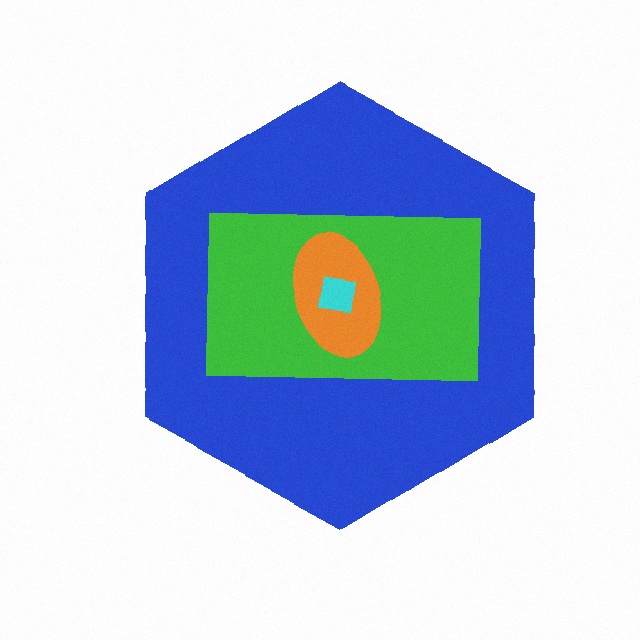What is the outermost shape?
The blue hexagon.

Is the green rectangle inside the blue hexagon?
Yes.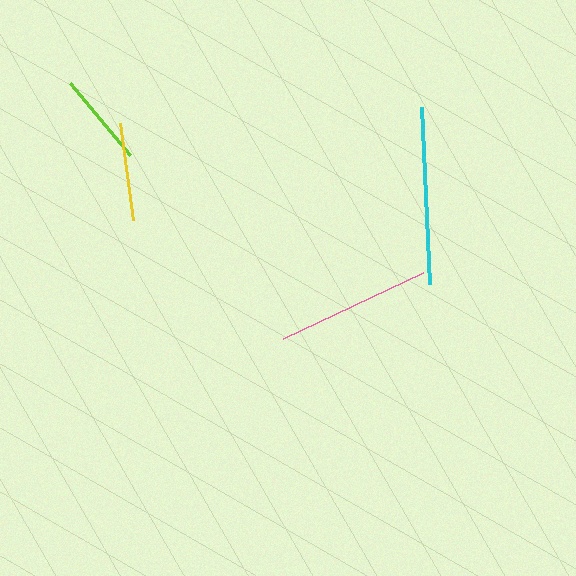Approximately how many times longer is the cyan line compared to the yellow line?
The cyan line is approximately 1.8 times the length of the yellow line.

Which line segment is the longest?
The cyan line is the longest at approximately 178 pixels.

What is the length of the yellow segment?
The yellow segment is approximately 98 pixels long.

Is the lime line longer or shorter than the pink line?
The pink line is longer than the lime line.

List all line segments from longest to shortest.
From longest to shortest: cyan, pink, yellow, lime.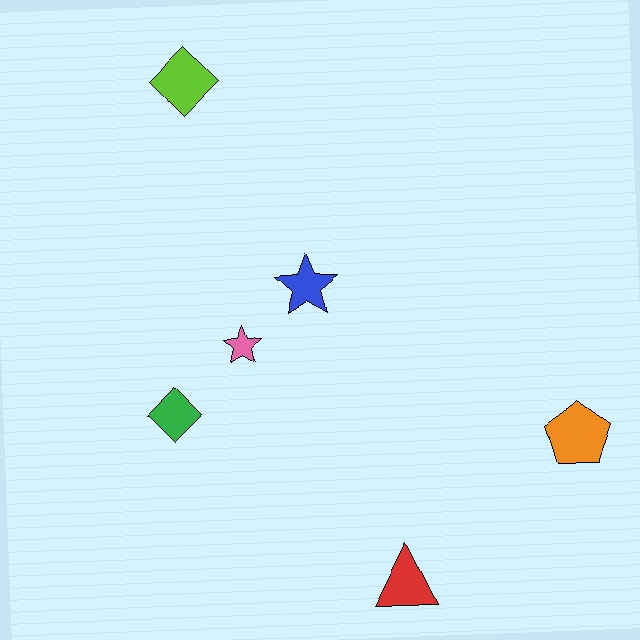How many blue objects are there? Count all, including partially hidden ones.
There is 1 blue object.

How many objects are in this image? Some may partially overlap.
There are 6 objects.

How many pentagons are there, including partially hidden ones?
There is 1 pentagon.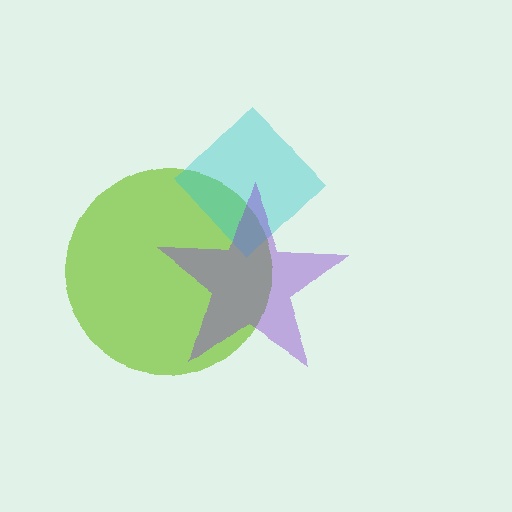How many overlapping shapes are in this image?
There are 3 overlapping shapes in the image.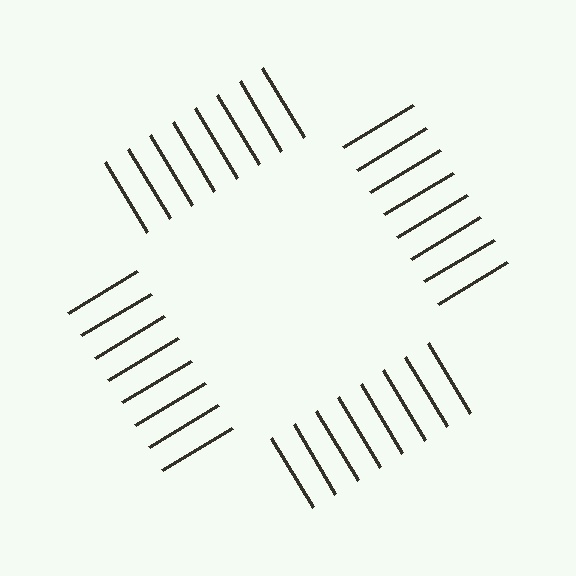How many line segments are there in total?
32 — 8 along each of the 4 edges.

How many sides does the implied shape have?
4 sides — the line-ends trace a square.